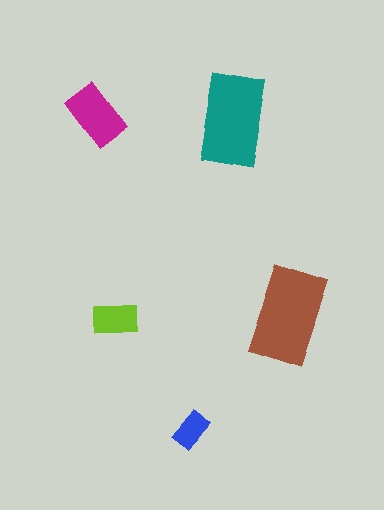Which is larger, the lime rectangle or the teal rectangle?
The teal one.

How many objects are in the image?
There are 5 objects in the image.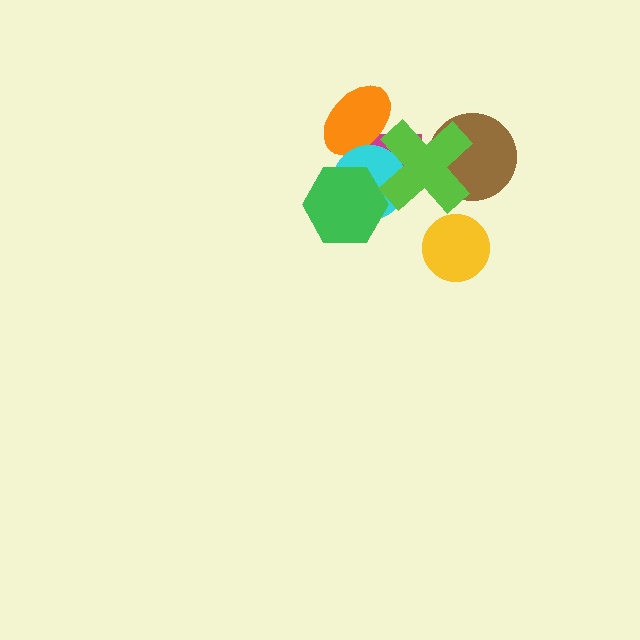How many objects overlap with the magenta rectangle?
4 objects overlap with the magenta rectangle.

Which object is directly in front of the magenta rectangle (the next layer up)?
The orange ellipse is directly in front of the magenta rectangle.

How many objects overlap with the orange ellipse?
2 objects overlap with the orange ellipse.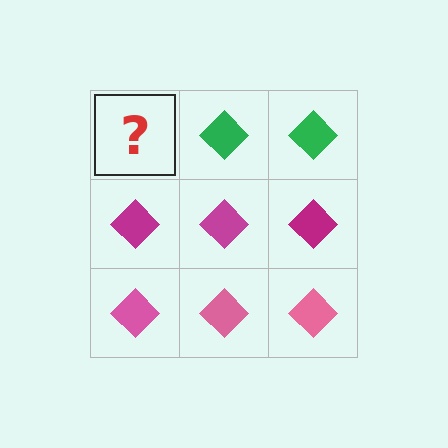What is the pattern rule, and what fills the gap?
The rule is that each row has a consistent color. The gap should be filled with a green diamond.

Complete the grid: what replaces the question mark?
The question mark should be replaced with a green diamond.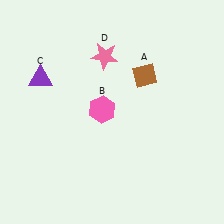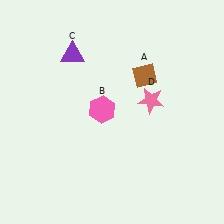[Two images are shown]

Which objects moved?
The objects that moved are: the purple triangle (C), the pink star (D).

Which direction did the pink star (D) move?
The pink star (D) moved right.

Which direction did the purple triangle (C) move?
The purple triangle (C) moved right.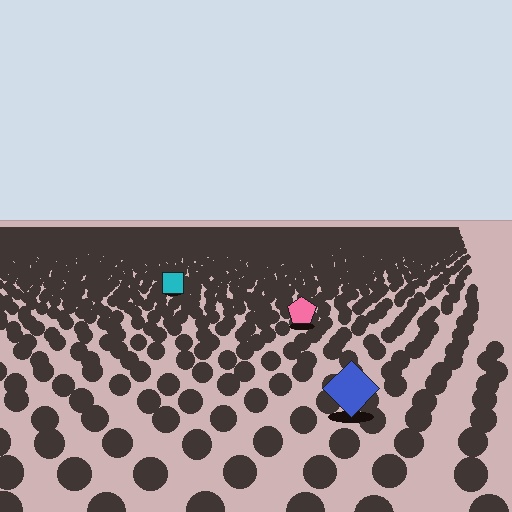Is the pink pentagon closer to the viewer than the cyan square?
Yes. The pink pentagon is closer — you can tell from the texture gradient: the ground texture is coarser near it.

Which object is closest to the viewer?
The blue diamond is closest. The texture marks near it are larger and more spread out.